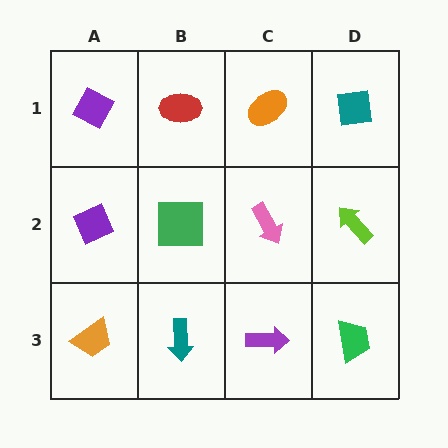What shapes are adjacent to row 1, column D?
A lime arrow (row 2, column D), an orange ellipse (row 1, column C).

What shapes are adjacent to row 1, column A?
A purple diamond (row 2, column A), a red ellipse (row 1, column B).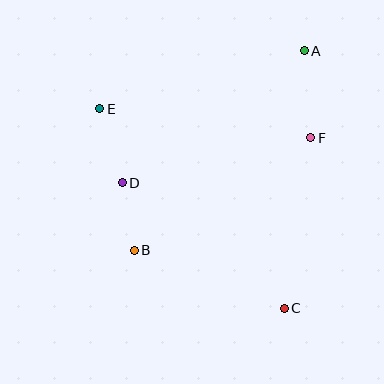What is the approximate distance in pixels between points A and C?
The distance between A and C is approximately 258 pixels.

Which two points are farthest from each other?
Points C and E are farthest from each other.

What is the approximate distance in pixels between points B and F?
The distance between B and F is approximately 209 pixels.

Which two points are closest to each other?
Points B and D are closest to each other.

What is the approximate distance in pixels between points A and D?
The distance between A and D is approximately 225 pixels.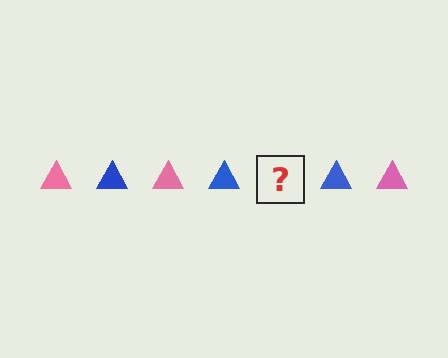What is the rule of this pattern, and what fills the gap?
The rule is that the pattern cycles through pink, blue triangles. The gap should be filled with a pink triangle.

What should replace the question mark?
The question mark should be replaced with a pink triangle.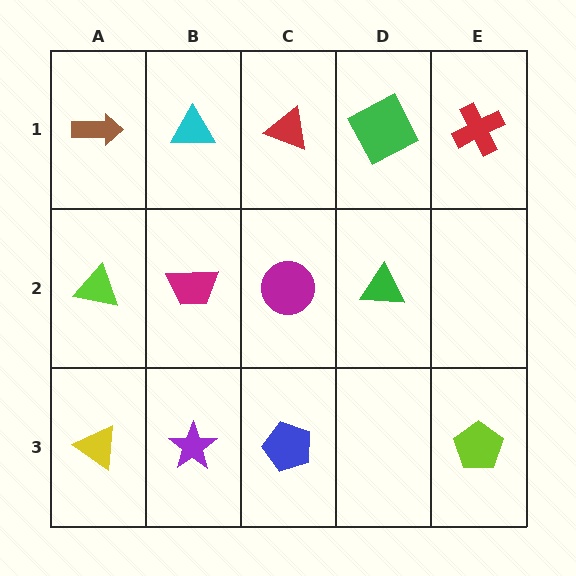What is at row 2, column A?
A lime triangle.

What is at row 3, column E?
A lime pentagon.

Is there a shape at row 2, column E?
No, that cell is empty.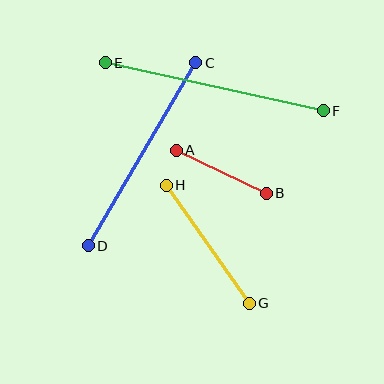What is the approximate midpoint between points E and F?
The midpoint is at approximately (214, 87) pixels.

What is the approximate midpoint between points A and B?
The midpoint is at approximately (221, 172) pixels.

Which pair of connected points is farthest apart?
Points E and F are farthest apart.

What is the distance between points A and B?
The distance is approximately 100 pixels.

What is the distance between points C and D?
The distance is approximately 212 pixels.